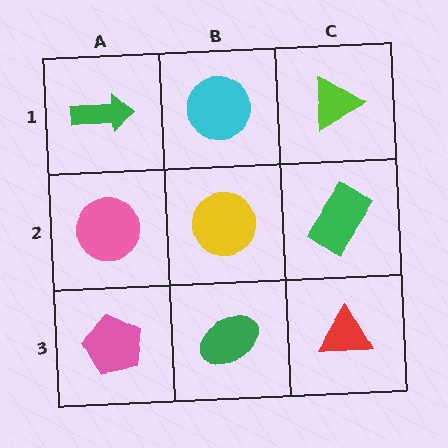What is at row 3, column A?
A pink pentagon.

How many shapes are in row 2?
3 shapes.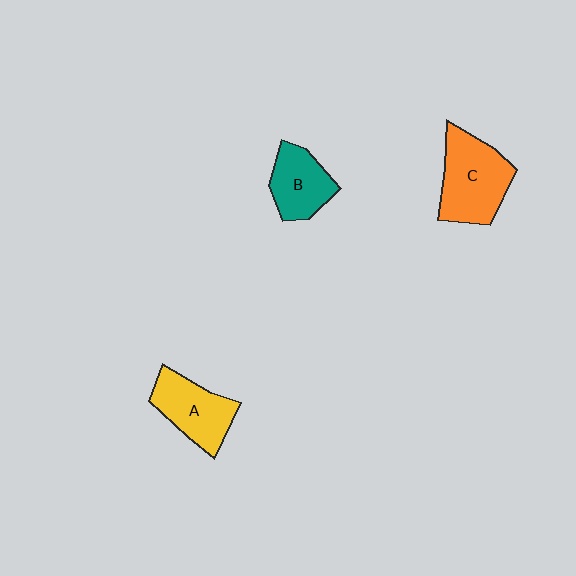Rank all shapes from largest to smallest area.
From largest to smallest: C (orange), A (yellow), B (teal).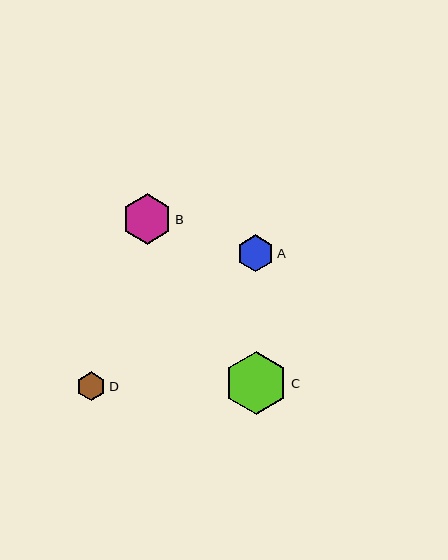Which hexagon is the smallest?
Hexagon D is the smallest with a size of approximately 29 pixels.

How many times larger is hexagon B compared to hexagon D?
Hexagon B is approximately 1.7 times the size of hexagon D.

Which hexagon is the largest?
Hexagon C is the largest with a size of approximately 63 pixels.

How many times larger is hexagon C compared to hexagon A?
Hexagon C is approximately 1.7 times the size of hexagon A.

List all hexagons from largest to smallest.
From largest to smallest: C, B, A, D.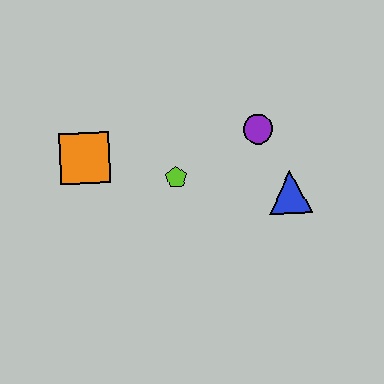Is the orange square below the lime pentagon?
No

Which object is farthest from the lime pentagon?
The blue triangle is farthest from the lime pentagon.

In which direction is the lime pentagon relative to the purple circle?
The lime pentagon is to the left of the purple circle.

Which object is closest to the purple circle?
The blue triangle is closest to the purple circle.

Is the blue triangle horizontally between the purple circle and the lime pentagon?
No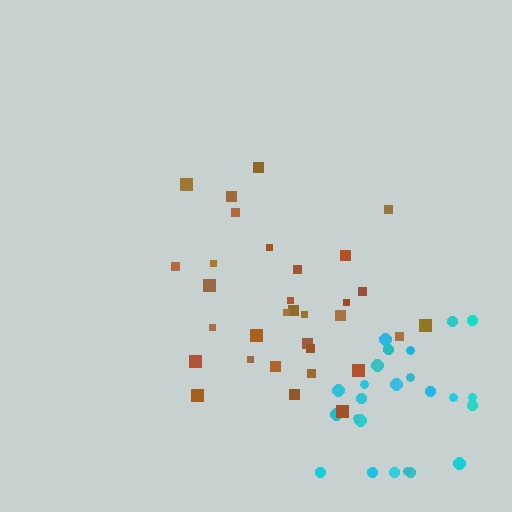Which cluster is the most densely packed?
Brown.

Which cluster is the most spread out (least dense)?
Cyan.